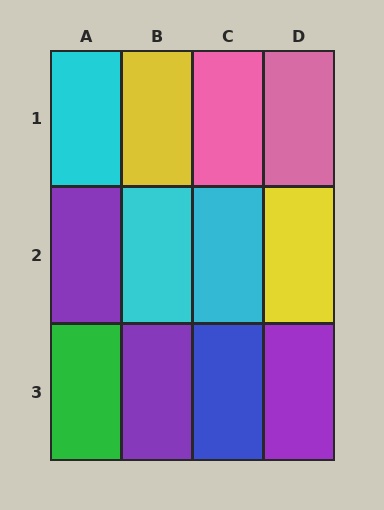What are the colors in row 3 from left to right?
Green, purple, blue, purple.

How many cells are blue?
1 cell is blue.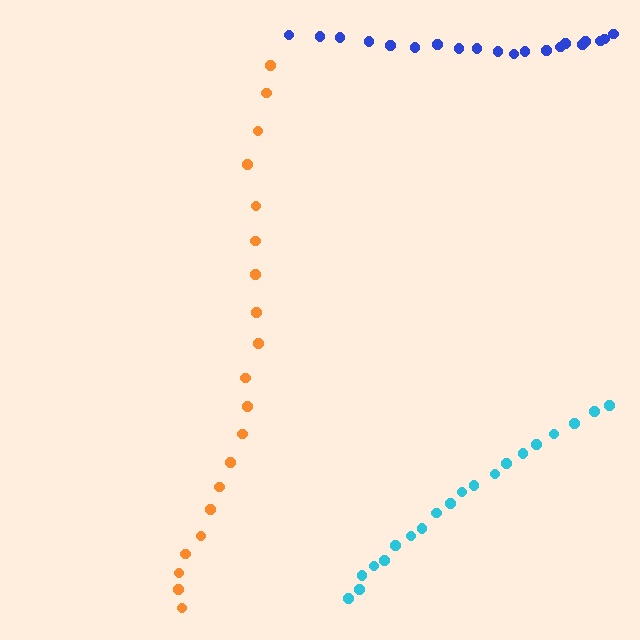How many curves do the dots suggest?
There are 3 distinct paths.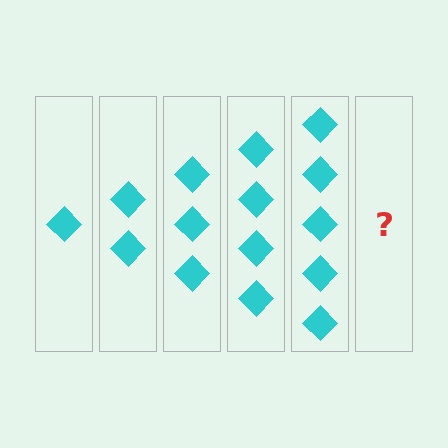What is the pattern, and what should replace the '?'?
The pattern is that each step adds one more diamond. The '?' should be 6 diamonds.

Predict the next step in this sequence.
The next step is 6 diamonds.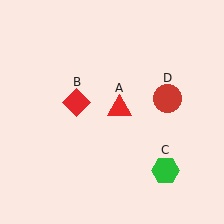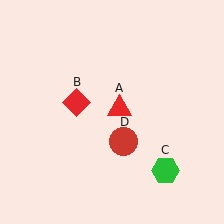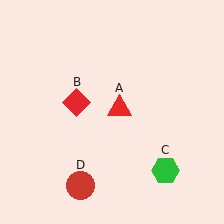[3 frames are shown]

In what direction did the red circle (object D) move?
The red circle (object D) moved down and to the left.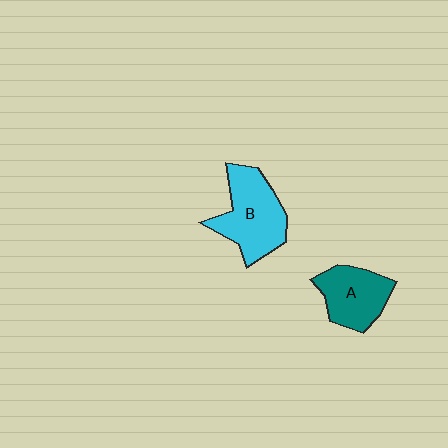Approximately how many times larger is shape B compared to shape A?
Approximately 1.3 times.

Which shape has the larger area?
Shape B (cyan).